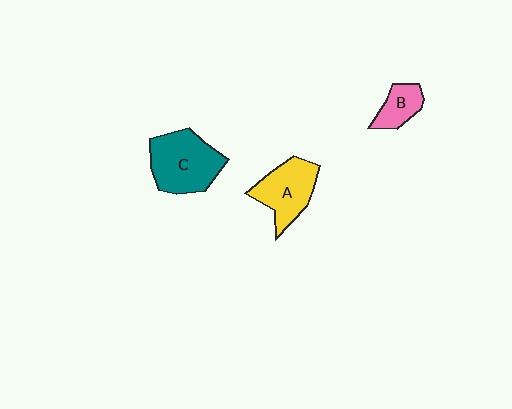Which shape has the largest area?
Shape C (teal).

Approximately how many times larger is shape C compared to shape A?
Approximately 1.3 times.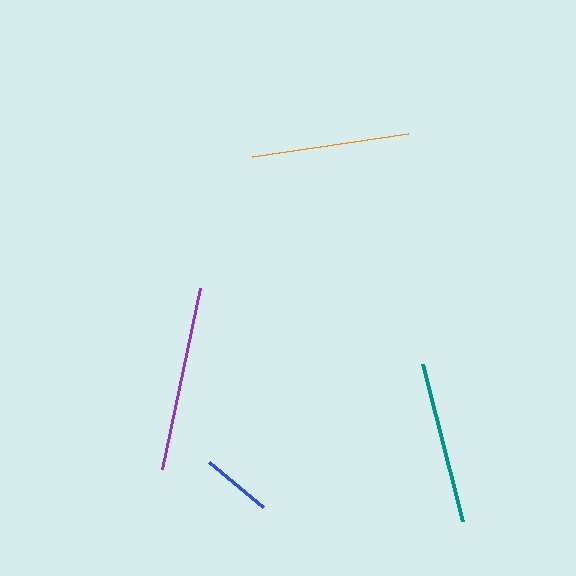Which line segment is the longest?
The purple line is the longest at approximately 184 pixels.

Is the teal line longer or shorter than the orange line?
The teal line is longer than the orange line.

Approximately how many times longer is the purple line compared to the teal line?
The purple line is approximately 1.1 times the length of the teal line.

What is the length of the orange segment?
The orange segment is approximately 158 pixels long.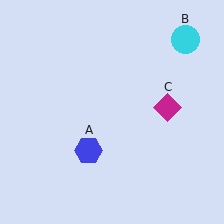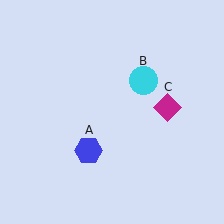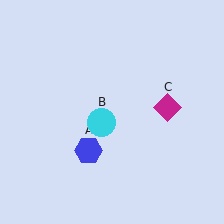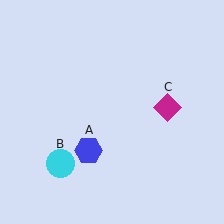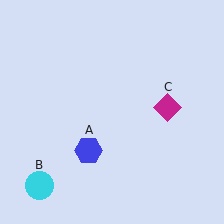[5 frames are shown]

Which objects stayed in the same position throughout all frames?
Blue hexagon (object A) and magenta diamond (object C) remained stationary.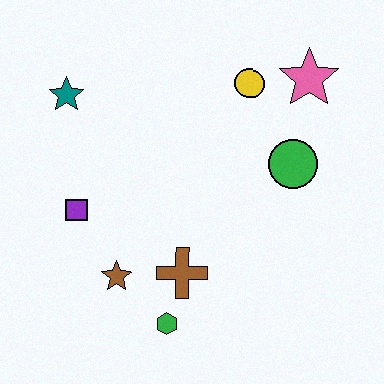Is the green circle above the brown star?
Yes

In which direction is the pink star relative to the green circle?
The pink star is above the green circle.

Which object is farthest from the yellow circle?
The green hexagon is farthest from the yellow circle.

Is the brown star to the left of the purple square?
No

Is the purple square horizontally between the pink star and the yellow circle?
No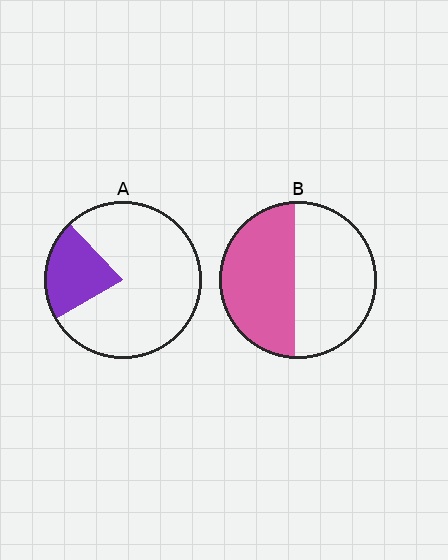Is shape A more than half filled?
No.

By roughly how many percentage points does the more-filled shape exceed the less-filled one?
By roughly 25 percentage points (B over A).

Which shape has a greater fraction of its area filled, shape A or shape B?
Shape B.